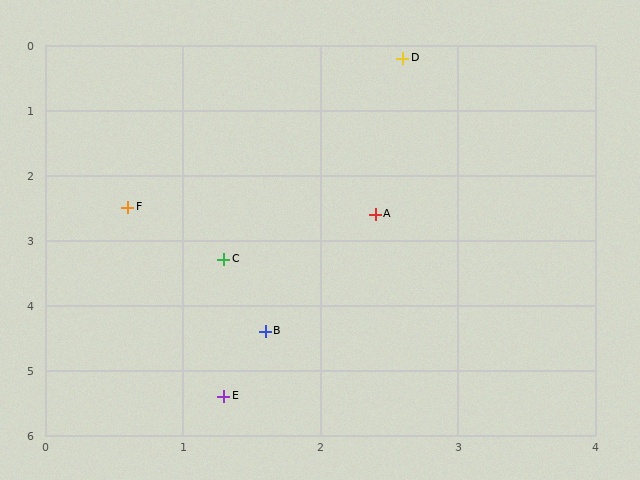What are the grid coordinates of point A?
Point A is at approximately (2.4, 2.6).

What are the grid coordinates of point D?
Point D is at approximately (2.6, 0.2).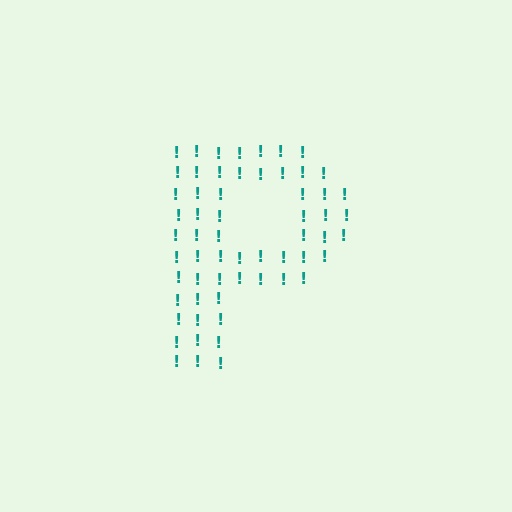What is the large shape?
The large shape is the letter P.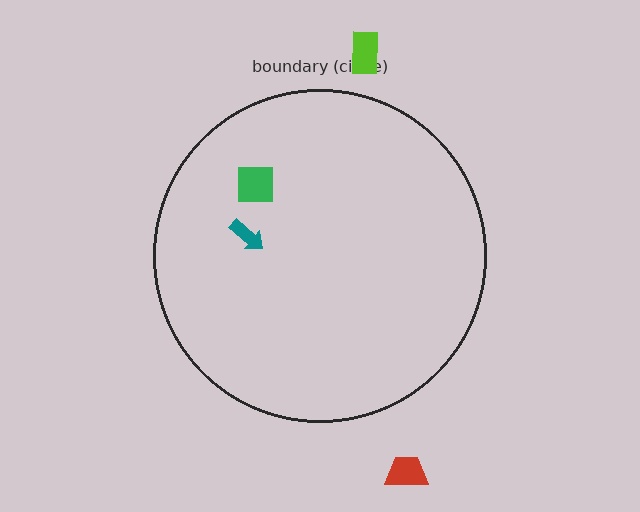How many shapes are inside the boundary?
2 inside, 2 outside.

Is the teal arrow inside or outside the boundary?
Inside.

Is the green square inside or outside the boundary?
Inside.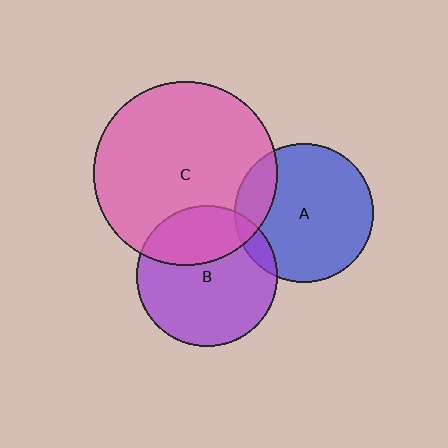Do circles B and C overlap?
Yes.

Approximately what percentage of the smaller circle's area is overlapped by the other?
Approximately 30%.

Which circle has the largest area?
Circle C (pink).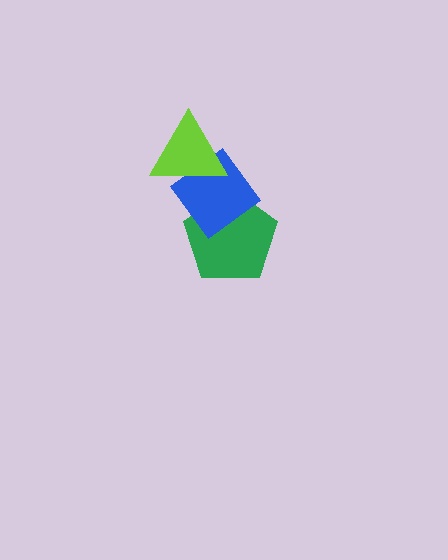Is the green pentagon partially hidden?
Yes, it is partially covered by another shape.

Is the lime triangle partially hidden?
No, no other shape covers it.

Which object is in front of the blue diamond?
The lime triangle is in front of the blue diamond.